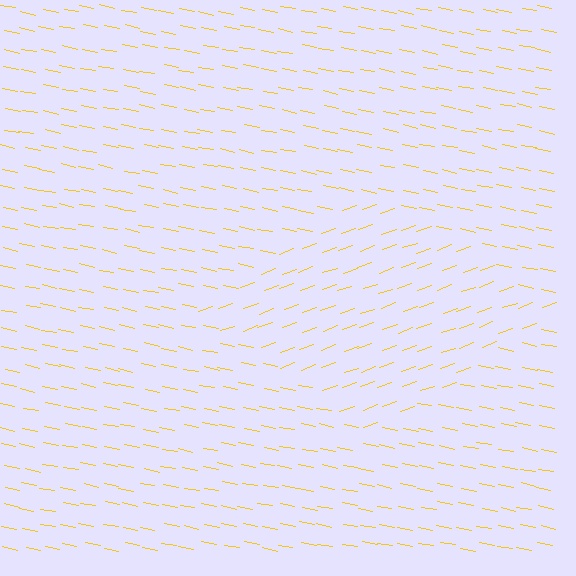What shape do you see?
I see a diamond.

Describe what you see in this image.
The image is filled with small yellow line segments. A diamond region in the image has lines oriented differently from the surrounding lines, creating a visible texture boundary.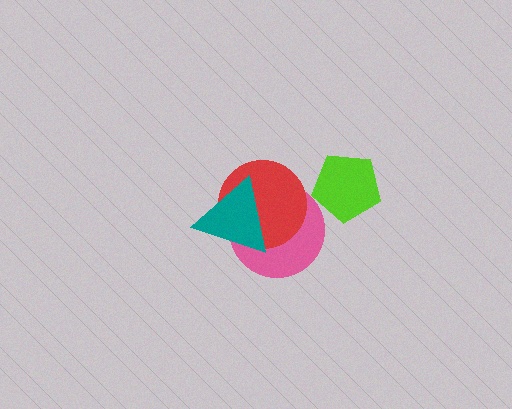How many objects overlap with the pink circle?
2 objects overlap with the pink circle.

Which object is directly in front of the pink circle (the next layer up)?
The red circle is directly in front of the pink circle.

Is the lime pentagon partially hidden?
No, no other shape covers it.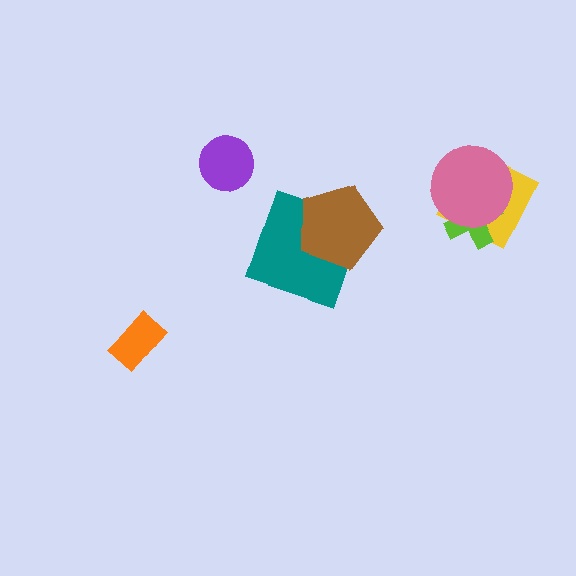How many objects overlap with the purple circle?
0 objects overlap with the purple circle.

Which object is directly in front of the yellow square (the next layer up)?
The lime cross is directly in front of the yellow square.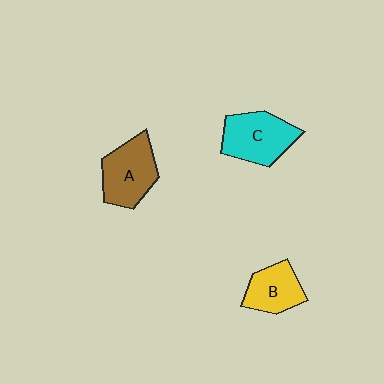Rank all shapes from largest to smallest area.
From largest to smallest: C (cyan), A (brown), B (yellow).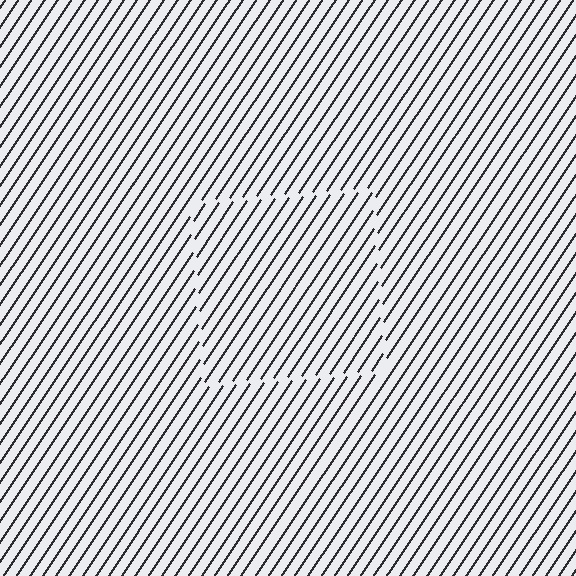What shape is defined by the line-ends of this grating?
An illusory square. The interior of the shape contains the same grating, shifted by half a period — the contour is defined by the phase discontinuity where line-ends from the inner and outer gratings abut.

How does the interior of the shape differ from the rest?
The interior of the shape contains the same grating, shifted by half a period — the contour is defined by the phase discontinuity where line-ends from the inner and outer gratings abut.